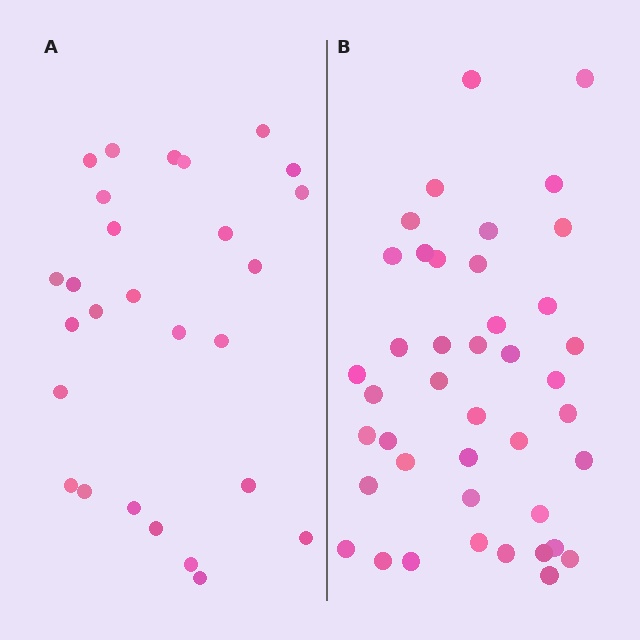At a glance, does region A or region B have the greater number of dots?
Region B (the right region) has more dots.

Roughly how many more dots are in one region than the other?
Region B has approximately 15 more dots than region A.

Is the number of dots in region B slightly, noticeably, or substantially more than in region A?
Region B has substantially more. The ratio is roughly 1.6 to 1.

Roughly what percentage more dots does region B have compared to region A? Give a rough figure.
About 55% more.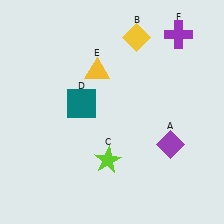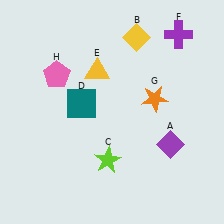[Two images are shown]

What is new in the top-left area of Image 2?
A pink pentagon (H) was added in the top-left area of Image 2.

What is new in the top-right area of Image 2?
An orange star (G) was added in the top-right area of Image 2.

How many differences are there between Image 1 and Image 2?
There are 2 differences between the two images.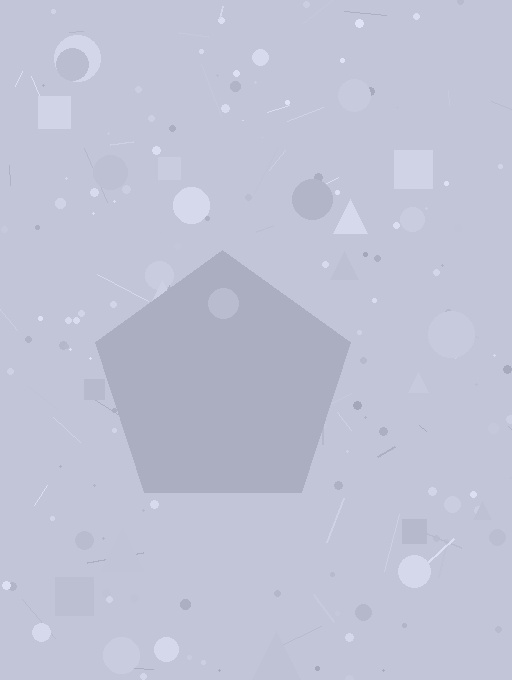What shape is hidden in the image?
A pentagon is hidden in the image.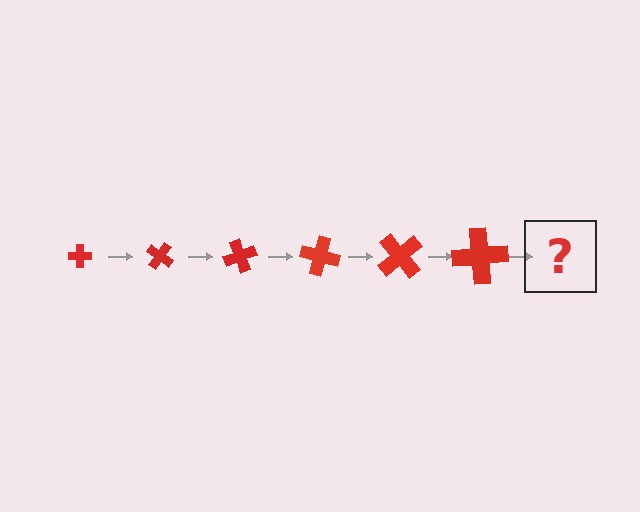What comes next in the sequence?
The next element should be a cross, larger than the previous one and rotated 210 degrees from the start.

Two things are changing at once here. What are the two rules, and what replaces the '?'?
The two rules are that the cross grows larger each step and it rotates 35 degrees each step. The '?' should be a cross, larger than the previous one and rotated 210 degrees from the start.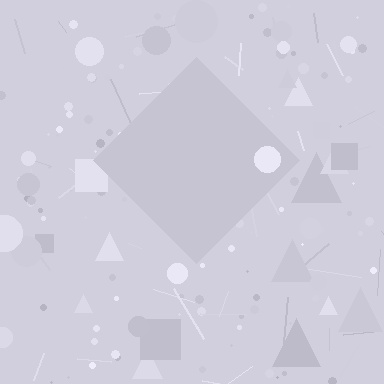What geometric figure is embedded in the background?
A diamond is embedded in the background.